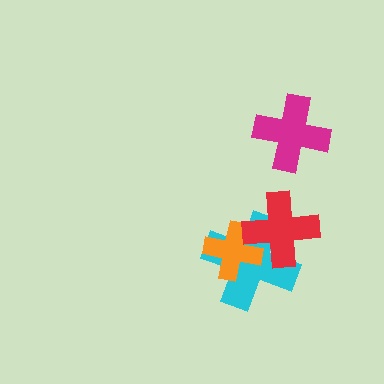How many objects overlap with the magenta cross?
0 objects overlap with the magenta cross.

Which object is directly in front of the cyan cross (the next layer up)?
The orange cross is directly in front of the cyan cross.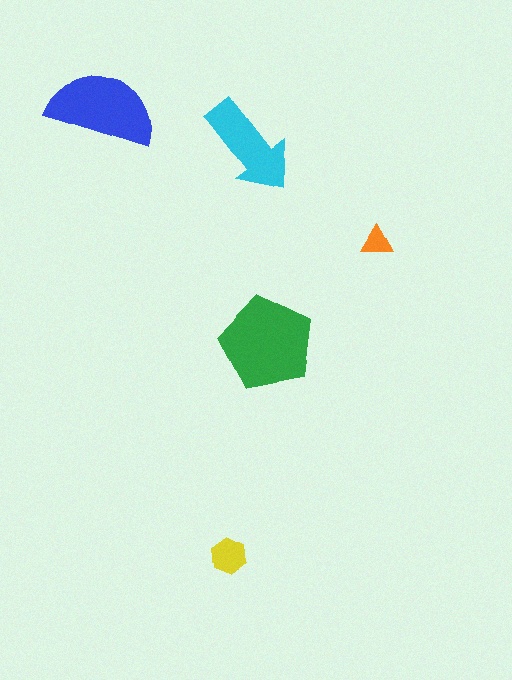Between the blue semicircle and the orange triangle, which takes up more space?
The blue semicircle.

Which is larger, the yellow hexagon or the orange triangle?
The yellow hexagon.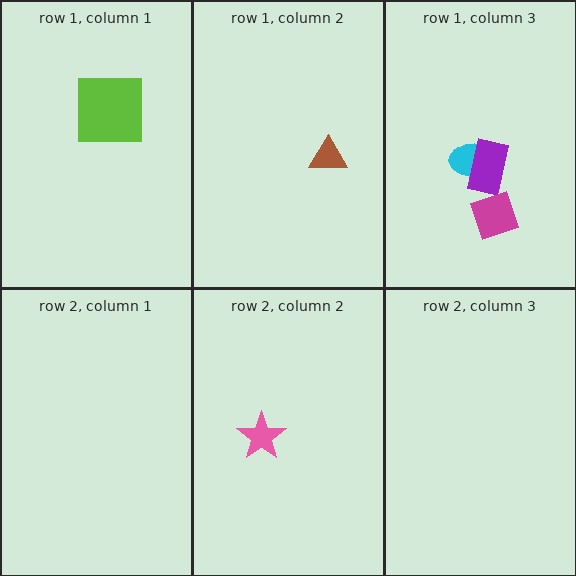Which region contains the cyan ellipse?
The row 1, column 3 region.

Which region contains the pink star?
The row 2, column 2 region.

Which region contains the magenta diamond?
The row 1, column 3 region.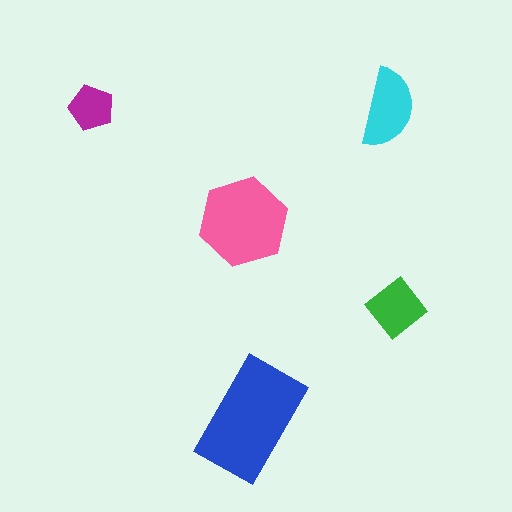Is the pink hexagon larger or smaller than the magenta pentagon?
Larger.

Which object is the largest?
The blue rectangle.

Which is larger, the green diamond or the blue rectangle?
The blue rectangle.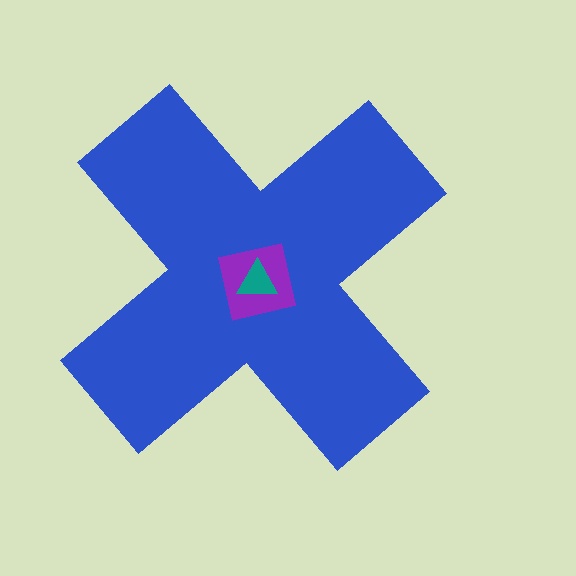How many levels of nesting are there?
3.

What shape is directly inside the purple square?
The teal triangle.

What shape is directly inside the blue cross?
The purple square.